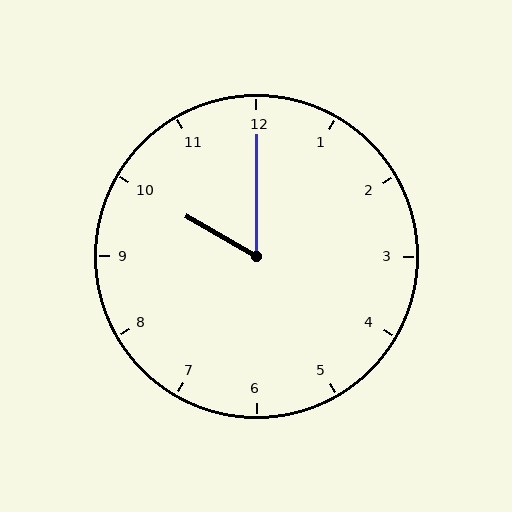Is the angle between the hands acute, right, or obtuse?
It is acute.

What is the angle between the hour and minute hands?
Approximately 60 degrees.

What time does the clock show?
10:00.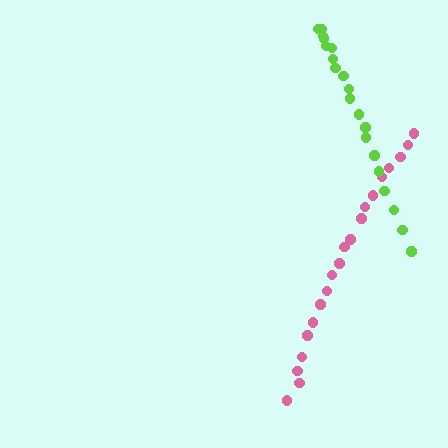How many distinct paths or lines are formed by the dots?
There are 2 distinct paths.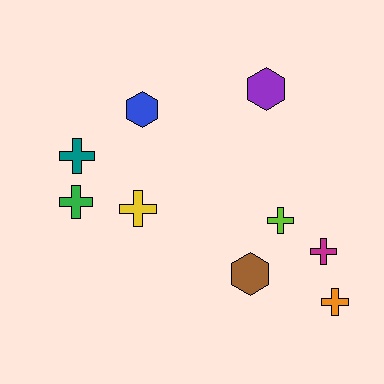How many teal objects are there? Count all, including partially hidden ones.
There is 1 teal object.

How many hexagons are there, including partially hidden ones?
There are 3 hexagons.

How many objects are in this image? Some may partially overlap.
There are 9 objects.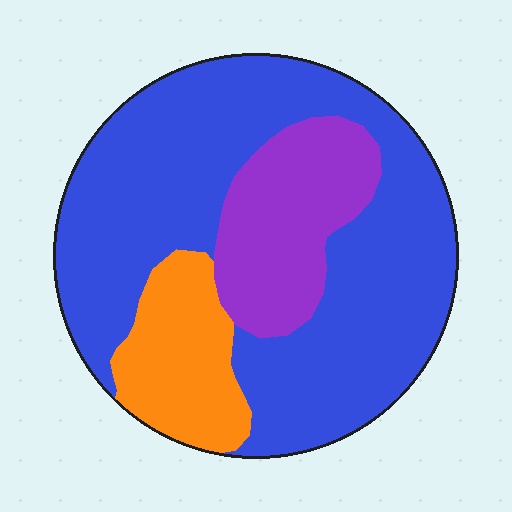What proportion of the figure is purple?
Purple takes up about one fifth (1/5) of the figure.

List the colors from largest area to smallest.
From largest to smallest: blue, purple, orange.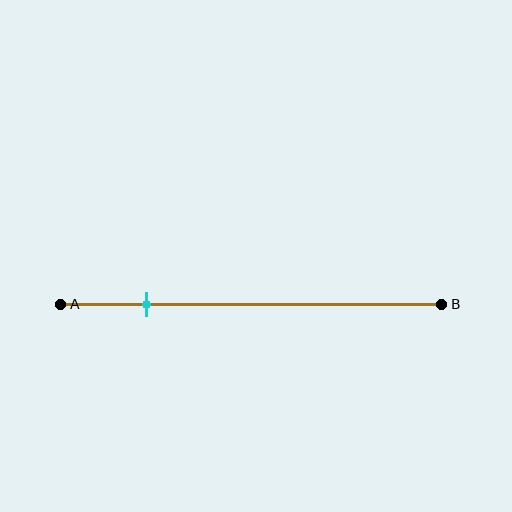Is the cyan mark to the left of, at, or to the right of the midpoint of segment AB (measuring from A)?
The cyan mark is to the left of the midpoint of segment AB.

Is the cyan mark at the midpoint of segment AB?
No, the mark is at about 25% from A, not at the 50% midpoint.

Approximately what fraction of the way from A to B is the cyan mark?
The cyan mark is approximately 25% of the way from A to B.